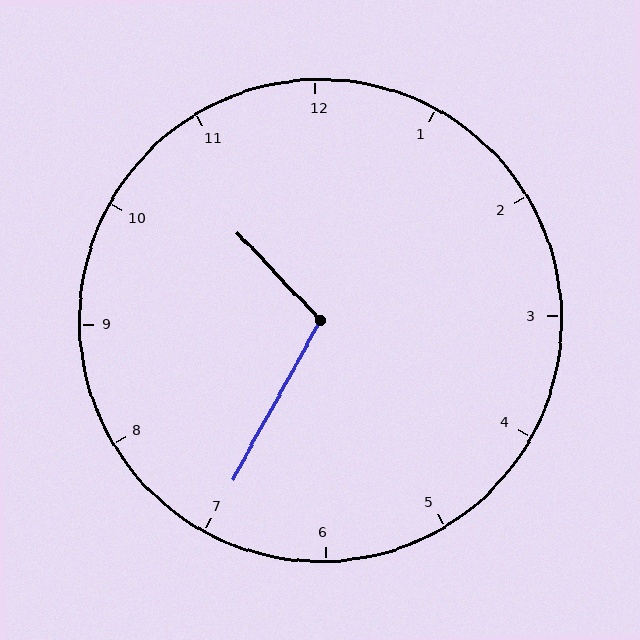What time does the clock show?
10:35.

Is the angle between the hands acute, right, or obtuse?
It is obtuse.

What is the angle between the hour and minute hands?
Approximately 108 degrees.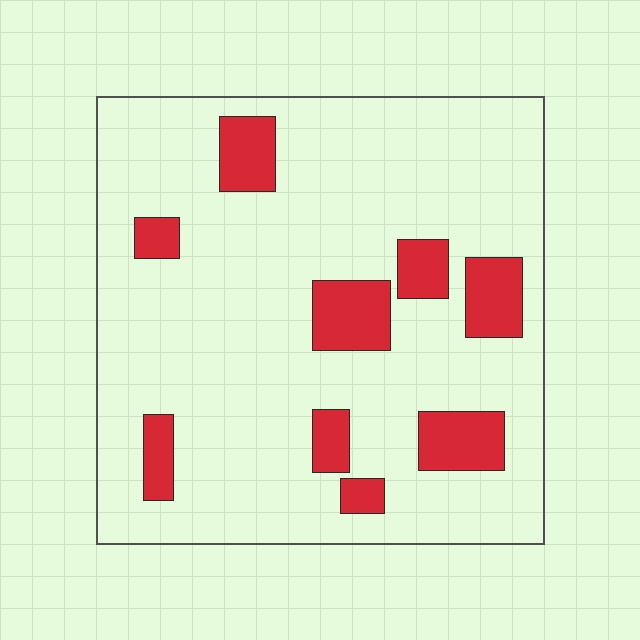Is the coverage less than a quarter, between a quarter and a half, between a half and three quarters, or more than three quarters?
Less than a quarter.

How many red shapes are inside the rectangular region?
9.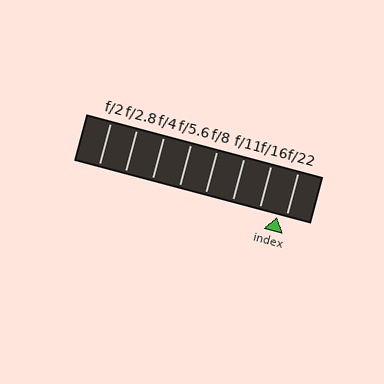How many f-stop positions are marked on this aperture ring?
There are 8 f-stop positions marked.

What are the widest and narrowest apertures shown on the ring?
The widest aperture shown is f/2 and the narrowest is f/22.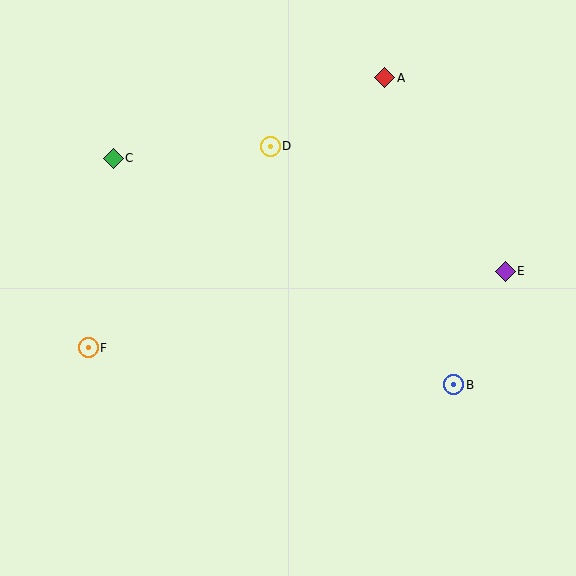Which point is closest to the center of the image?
Point D at (270, 146) is closest to the center.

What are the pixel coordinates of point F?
Point F is at (88, 348).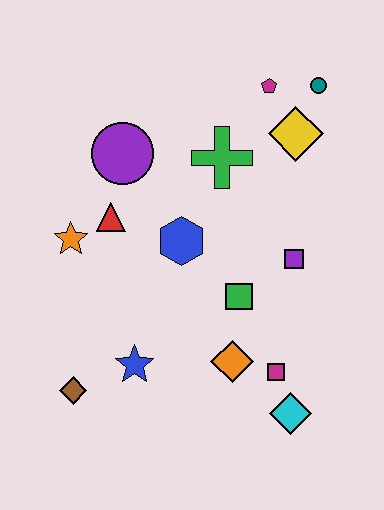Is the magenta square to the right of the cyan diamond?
No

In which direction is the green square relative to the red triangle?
The green square is to the right of the red triangle.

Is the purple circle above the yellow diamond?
No